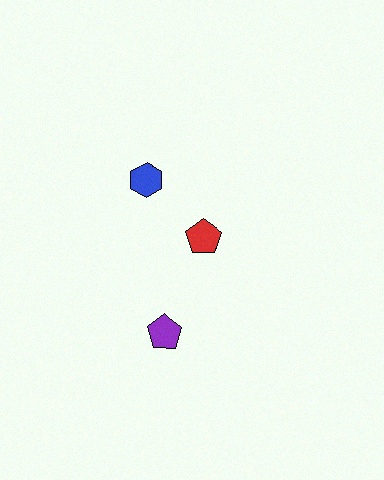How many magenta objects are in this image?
There are no magenta objects.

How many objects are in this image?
There are 3 objects.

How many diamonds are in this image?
There are no diamonds.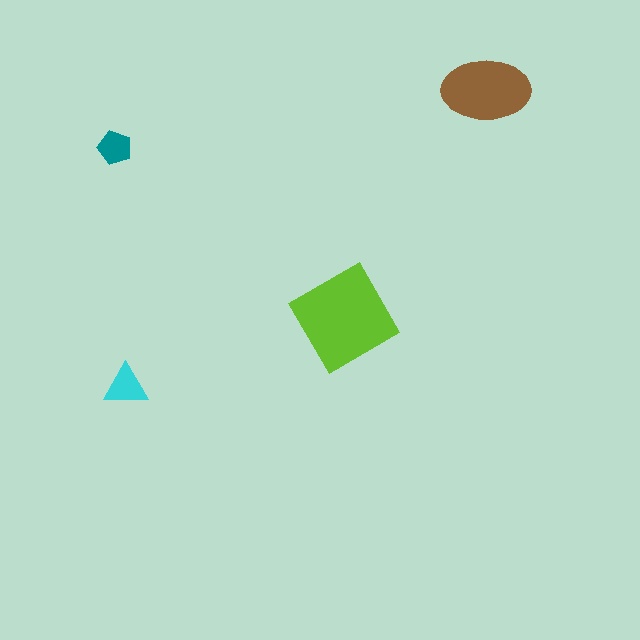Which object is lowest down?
The cyan triangle is bottommost.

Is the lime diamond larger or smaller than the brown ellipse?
Larger.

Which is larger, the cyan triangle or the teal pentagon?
The cyan triangle.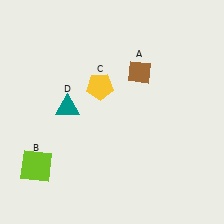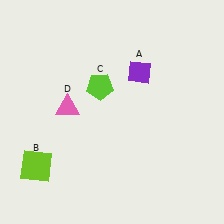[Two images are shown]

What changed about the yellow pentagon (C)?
In Image 1, C is yellow. In Image 2, it changed to lime.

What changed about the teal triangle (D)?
In Image 1, D is teal. In Image 2, it changed to pink.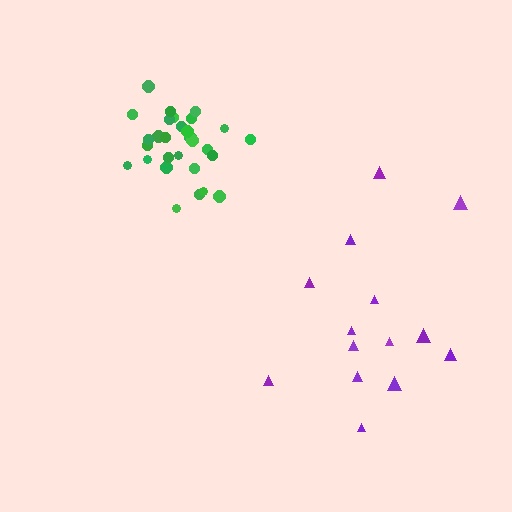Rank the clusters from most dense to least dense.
green, purple.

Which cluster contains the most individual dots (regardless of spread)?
Green (29).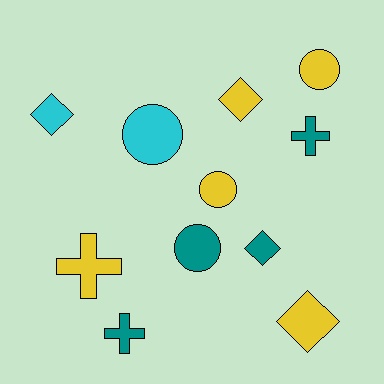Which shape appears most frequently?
Diamond, with 4 objects.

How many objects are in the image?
There are 11 objects.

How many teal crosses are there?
There are 2 teal crosses.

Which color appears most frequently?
Yellow, with 5 objects.